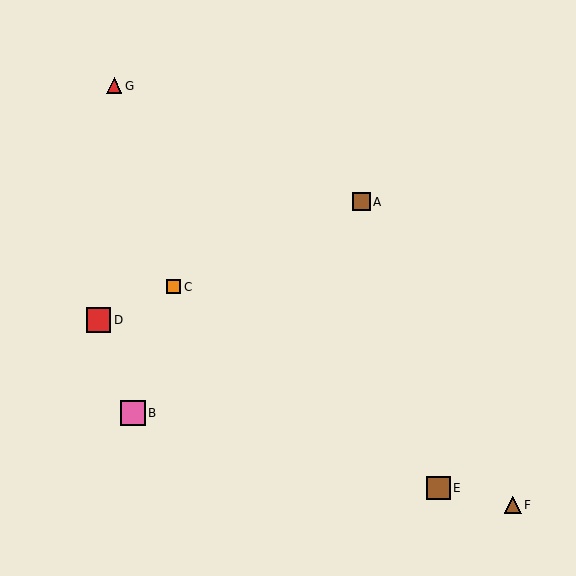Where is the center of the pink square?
The center of the pink square is at (133, 413).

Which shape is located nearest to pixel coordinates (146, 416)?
The pink square (labeled B) at (133, 413) is nearest to that location.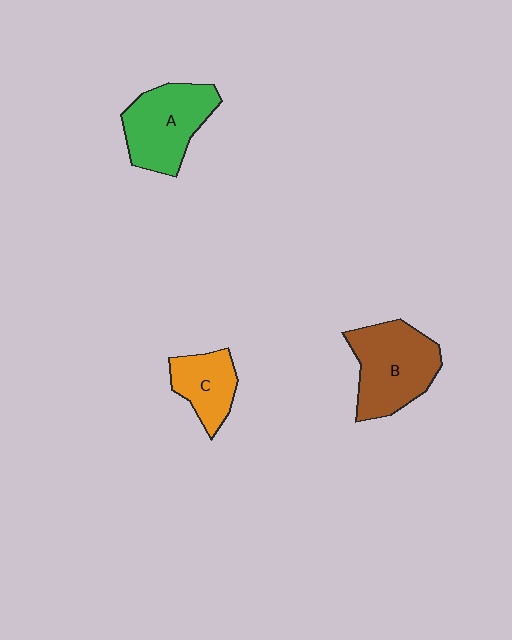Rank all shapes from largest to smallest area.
From largest to smallest: B (brown), A (green), C (orange).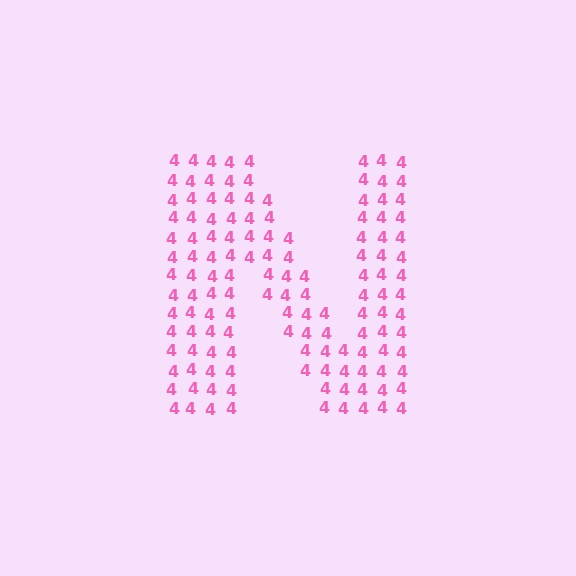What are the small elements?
The small elements are digit 4's.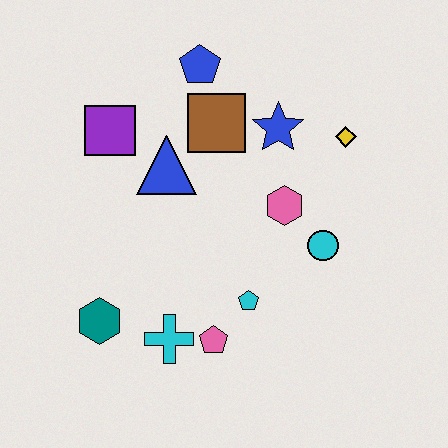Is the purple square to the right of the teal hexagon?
Yes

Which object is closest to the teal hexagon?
The cyan cross is closest to the teal hexagon.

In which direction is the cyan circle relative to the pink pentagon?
The cyan circle is to the right of the pink pentagon.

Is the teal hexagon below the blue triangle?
Yes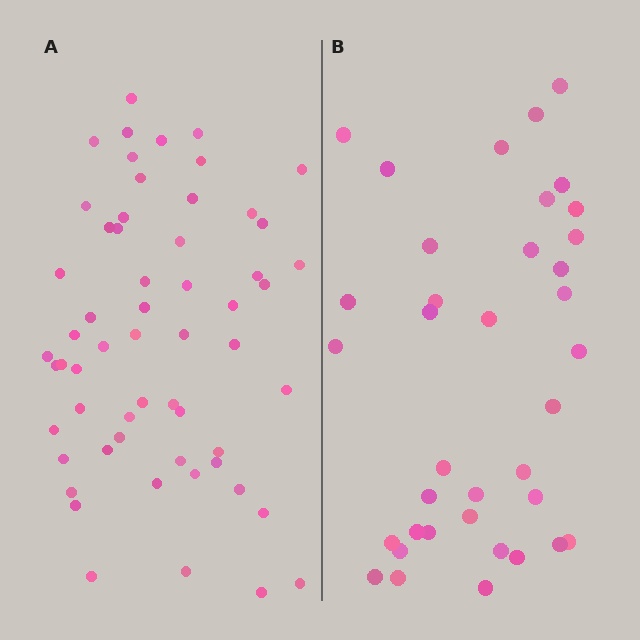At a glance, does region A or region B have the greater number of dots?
Region A (the left region) has more dots.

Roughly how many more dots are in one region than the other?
Region A has approximately 20 more dots than region B.